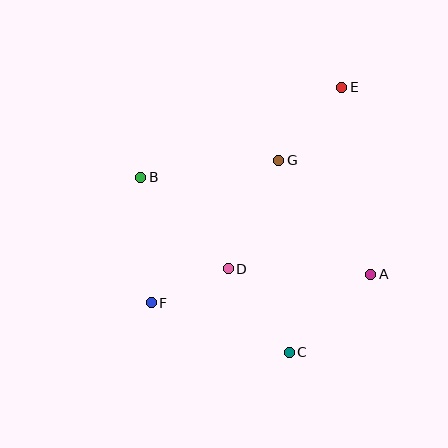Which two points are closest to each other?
Points D and F are closest to each other.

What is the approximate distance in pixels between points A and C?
The distance between A and C is approximately 113 pixels.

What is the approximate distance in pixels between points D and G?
The distance between D and G is approximately 119 pixels.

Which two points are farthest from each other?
Points E and F are farthest from each other.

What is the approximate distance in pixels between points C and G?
The distance between C and G is approximately 192 pixels.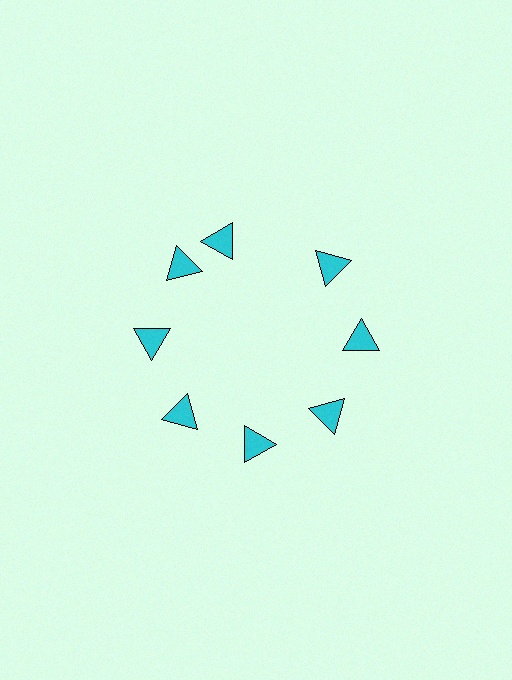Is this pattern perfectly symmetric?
No. The 8 cyan triangles are arranged in a ring, but one element near the 12 o'clock position is rotated out of alignment along the ring, breaking the 8-fold rotational symmetry.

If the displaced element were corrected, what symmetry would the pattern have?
It would have 8-fold rotational symmetry — the pattern would map onto itself every 45 degrees.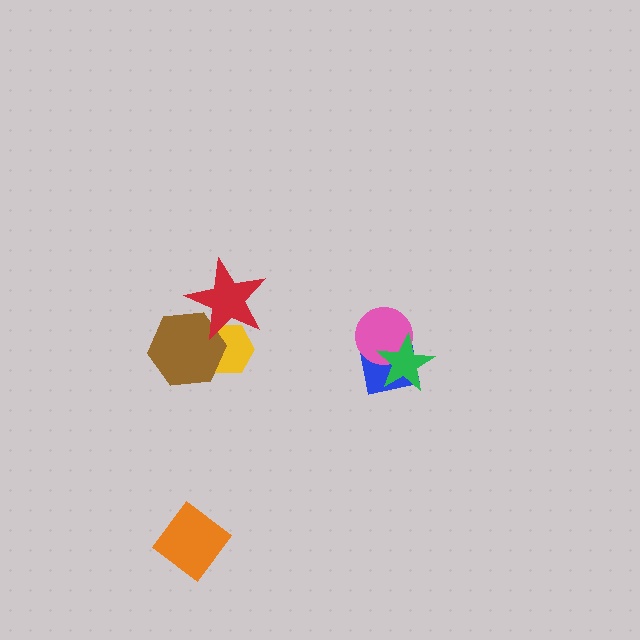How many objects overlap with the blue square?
2 objects overlap with the blue square.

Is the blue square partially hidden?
Yes, it is partially covered by another shape.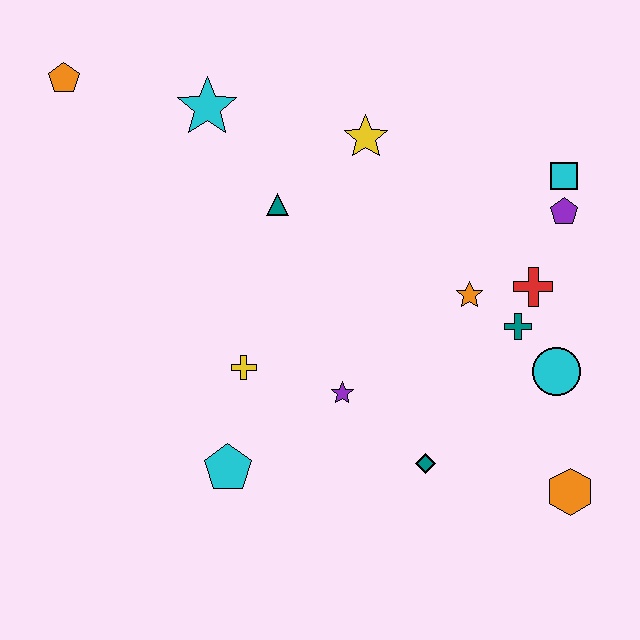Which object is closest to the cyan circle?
The teal cross is closest to the cyan circle.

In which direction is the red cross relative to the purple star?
The red cross is to the right of the purple star.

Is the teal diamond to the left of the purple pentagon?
Yes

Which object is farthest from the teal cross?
The orange pentagon is farthest from the teal cross.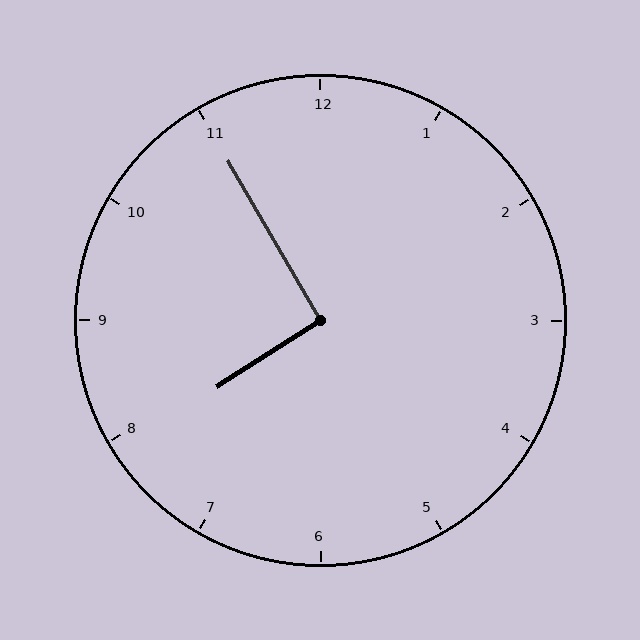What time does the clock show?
7:55.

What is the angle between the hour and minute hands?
Approximately 92 degrees.